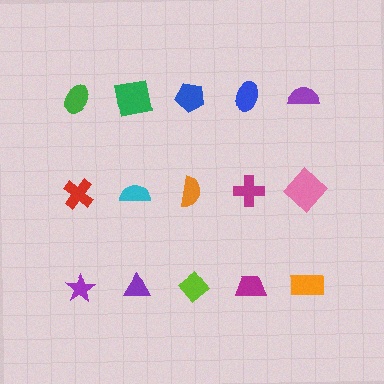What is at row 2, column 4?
A magenta cross.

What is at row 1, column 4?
A blue ellipse.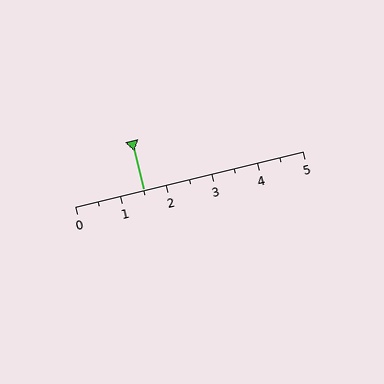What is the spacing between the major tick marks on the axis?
The major ticks are spaced 1 apart.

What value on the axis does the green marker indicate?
The marker indicates approximately 1.5.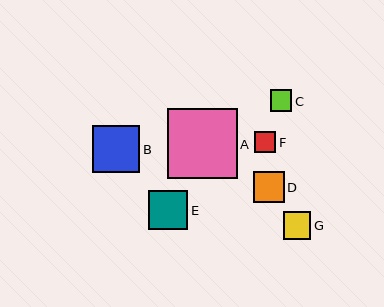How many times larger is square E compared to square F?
Square E is approximately 1.8 times the size of square F.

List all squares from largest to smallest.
From largest to smallest: A, B, E, D, G, C, F.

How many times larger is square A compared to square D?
Square A is approximately 2.2 times the size of square D.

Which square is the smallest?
Square F is the smallest with a size of approximately 22 pixels.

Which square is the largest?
Square A is the largest with a size of approximately 69 pixels.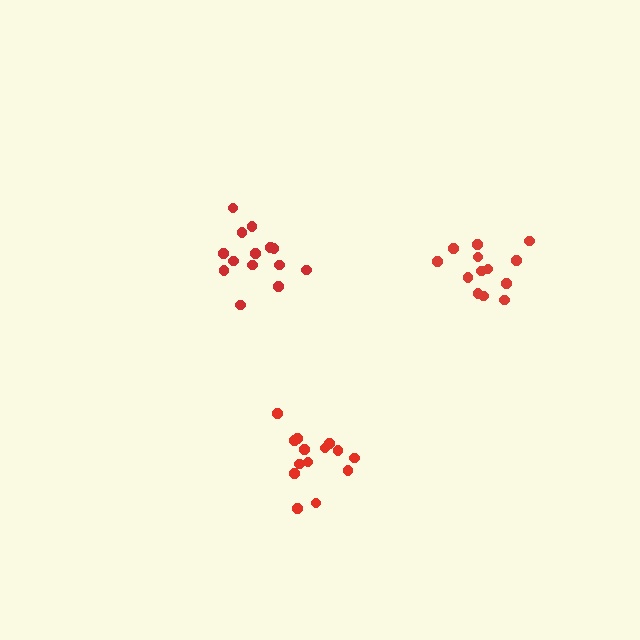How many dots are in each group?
Group 1: 14 dots, Group 2: 14 dots, Group 3: 13 dots (41 total).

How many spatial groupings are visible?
There are 3 spatial groupings.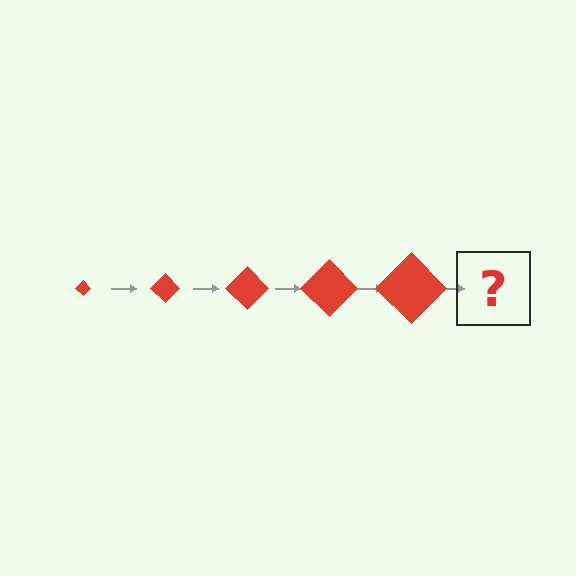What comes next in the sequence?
The next element should be a red diamond, larger than the previous one.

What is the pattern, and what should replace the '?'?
The pattern is that the diamond gets progressively larger each step. The '?' should be a red diamond, larger than the previous one.